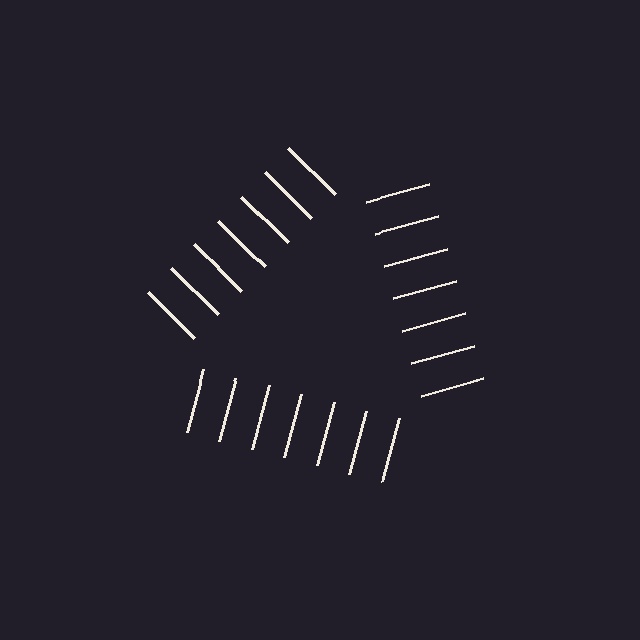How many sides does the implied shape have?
3 sides — the line-ends trace a triangle.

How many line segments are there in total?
21 — 7 along each of the 3 edges.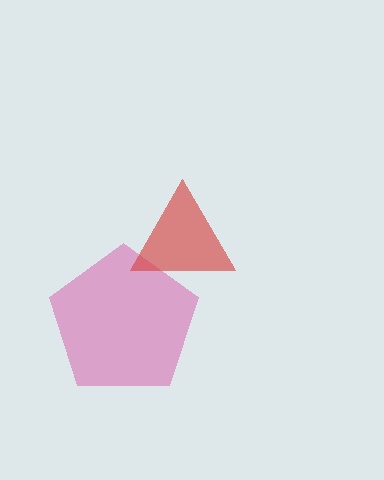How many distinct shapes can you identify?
There are 2 distinct shapes: a magenta pentagon, a red triangle.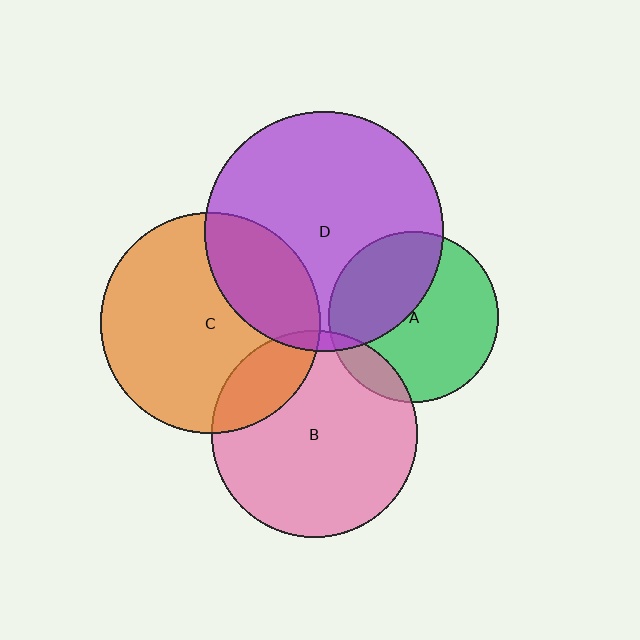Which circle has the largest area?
Circle D (purple).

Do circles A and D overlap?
Yes.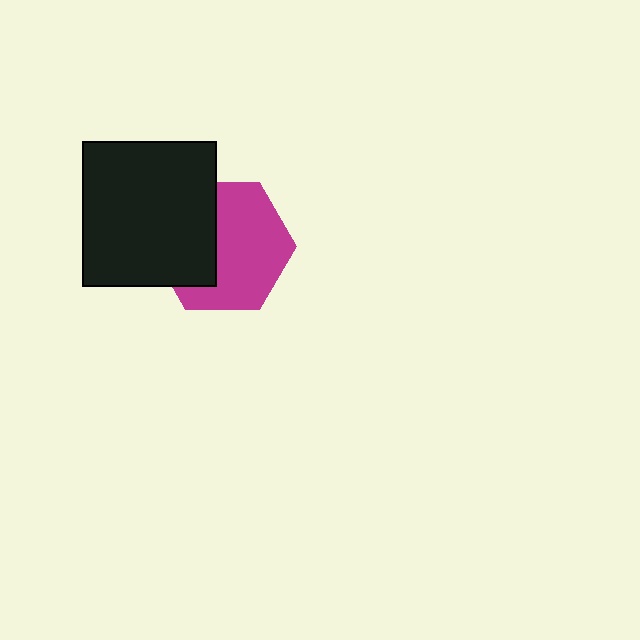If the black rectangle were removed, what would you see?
You would see the complete magenta hexagon.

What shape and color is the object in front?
The object in front is a black rectangle.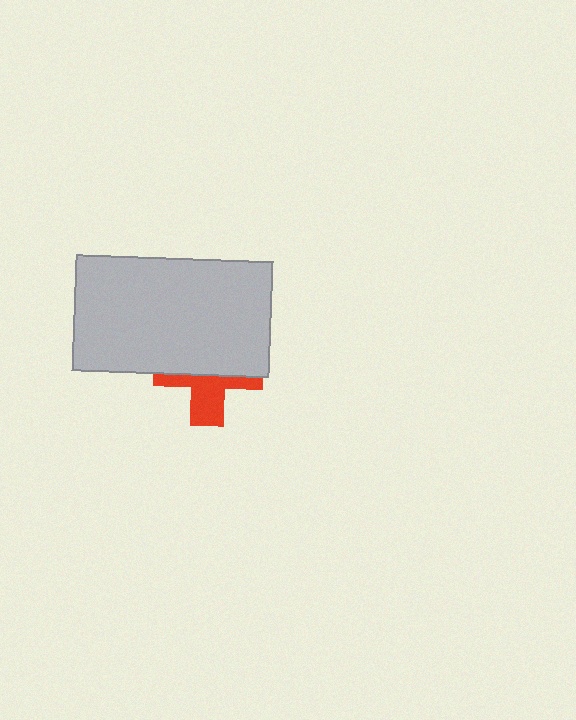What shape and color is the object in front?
The object in front is a light gray rectangle.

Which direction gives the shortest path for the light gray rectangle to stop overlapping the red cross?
Moving up gives the shortest separation.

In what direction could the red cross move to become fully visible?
The red cross could move down. That would shift it out from behind the light gray rectangle entirely.